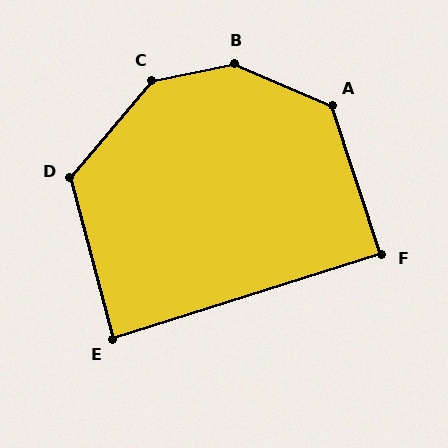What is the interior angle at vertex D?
Approximately 125 degrees (obtuse).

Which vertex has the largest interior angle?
B, at approximately 145 degrees.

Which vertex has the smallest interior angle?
E, at approximately 87 degrees.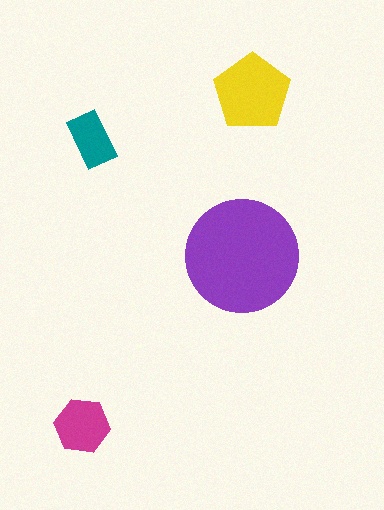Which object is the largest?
The purple circle.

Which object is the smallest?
The teal rectangle.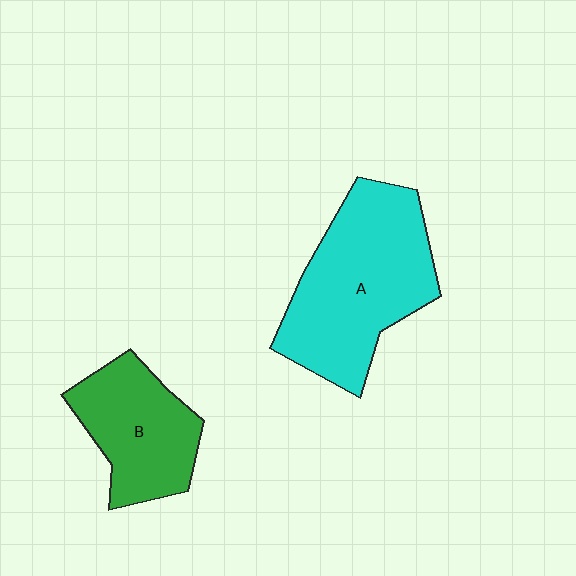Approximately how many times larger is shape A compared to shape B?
Approximately 1.6 times.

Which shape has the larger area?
Shape A (cyan).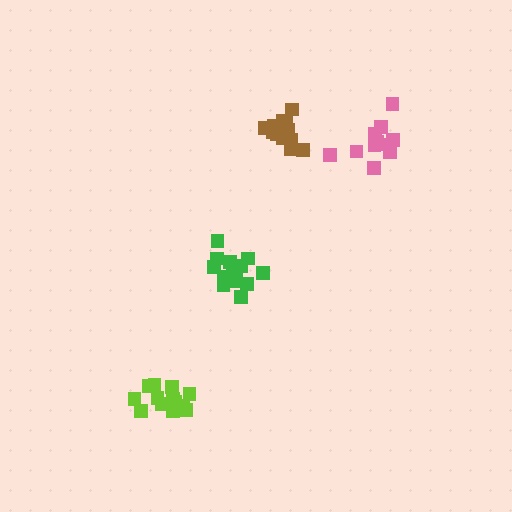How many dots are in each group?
Group 1: 15 dots, Group 2: 16 dots, Group 3: 13 dots, Group 4: 11 dots (55 total).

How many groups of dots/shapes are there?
There are 4 groups.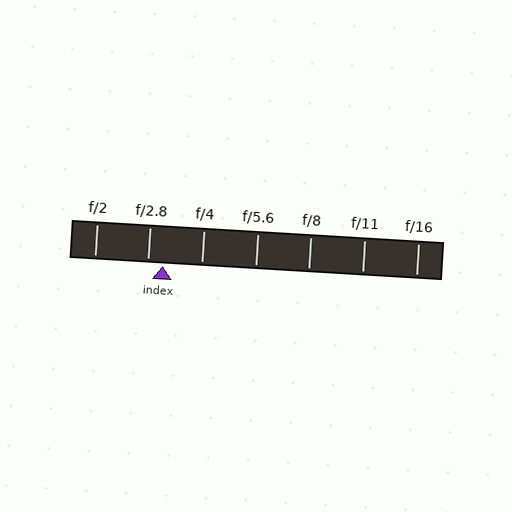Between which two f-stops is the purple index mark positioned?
The index mark is between f/2.8 and f/4.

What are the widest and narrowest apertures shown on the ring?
The widest aperture shown is f/2 and the narrowest is f/16.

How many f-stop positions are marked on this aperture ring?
There are 7 f-stop positions marked.